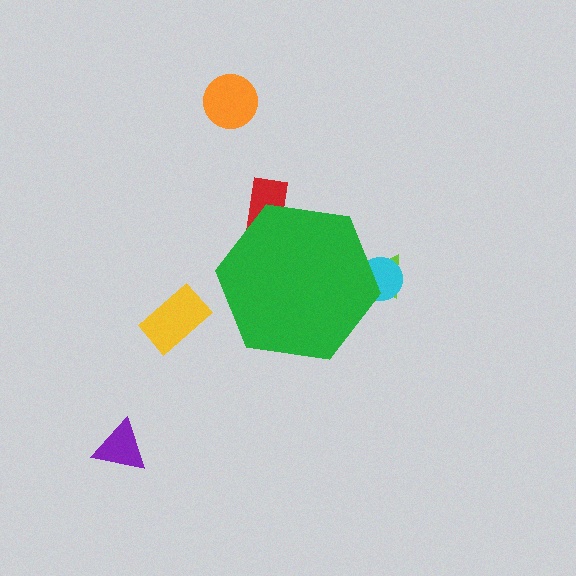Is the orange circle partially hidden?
No, the orange circle is fully visible.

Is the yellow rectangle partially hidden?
No, the yellow rectangle is fully visible.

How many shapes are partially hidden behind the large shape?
3 shapes are partially hidden.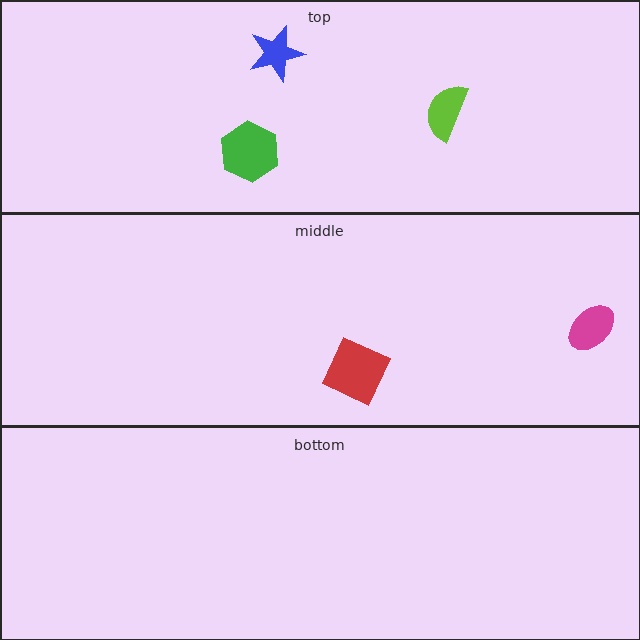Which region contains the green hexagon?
The top region.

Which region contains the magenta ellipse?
The middle region.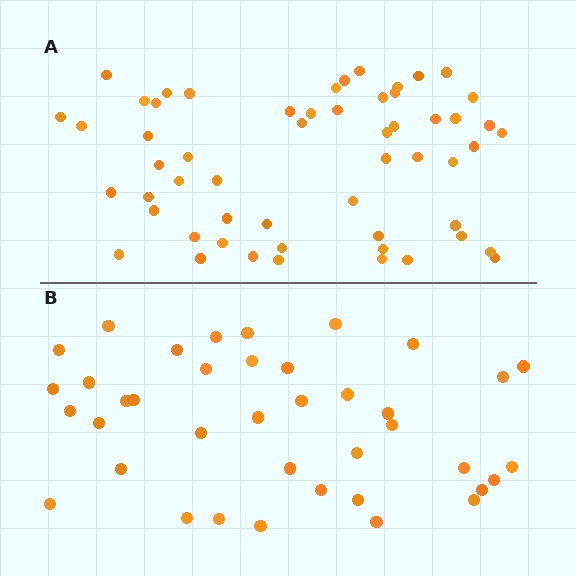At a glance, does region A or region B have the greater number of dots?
Region A (the top region) has more dots.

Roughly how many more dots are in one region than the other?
Region A has approximately 15 more dots than region B.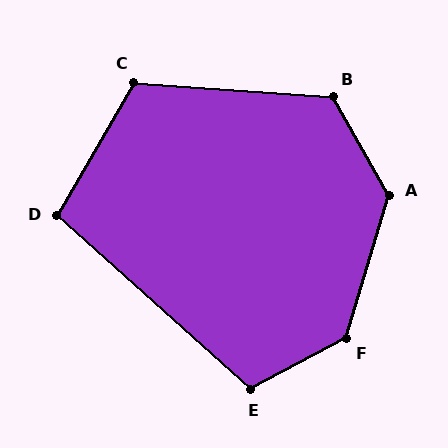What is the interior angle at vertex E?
Approximately 110 degrees (obtuse).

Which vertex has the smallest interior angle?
D, at approximately 102 degrees.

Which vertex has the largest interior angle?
F, at approximately 135 degrees.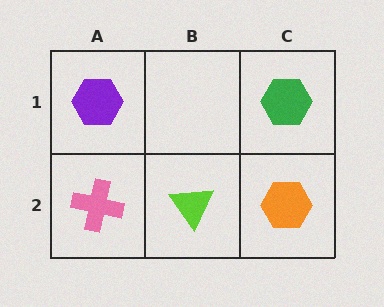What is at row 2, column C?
An orange hexagon.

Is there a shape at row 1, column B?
No, that cell is empty.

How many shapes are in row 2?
3 shapes.